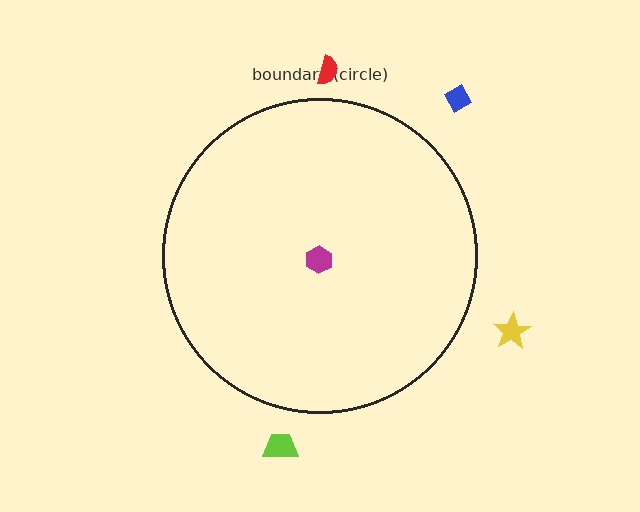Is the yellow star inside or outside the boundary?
Outside.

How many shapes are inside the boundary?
1 inside, 4 outside.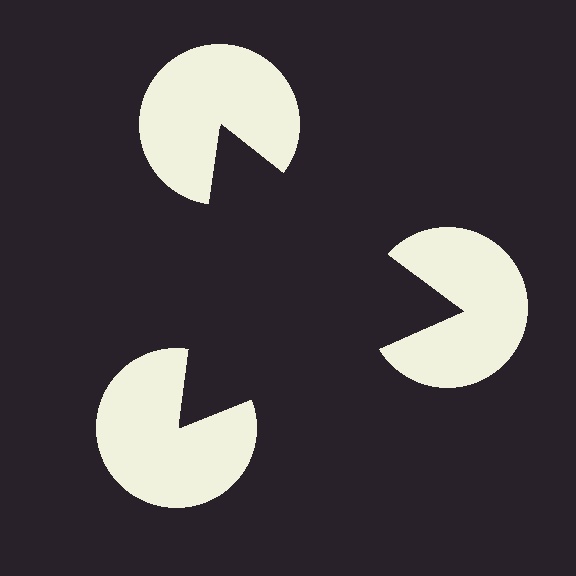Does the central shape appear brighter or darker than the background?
It typically appears slightly darker than the background, even though no actual brightness change is drawn.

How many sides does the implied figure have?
3 sides.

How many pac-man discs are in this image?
There are 3 — one at each vertex of the illusory triangle.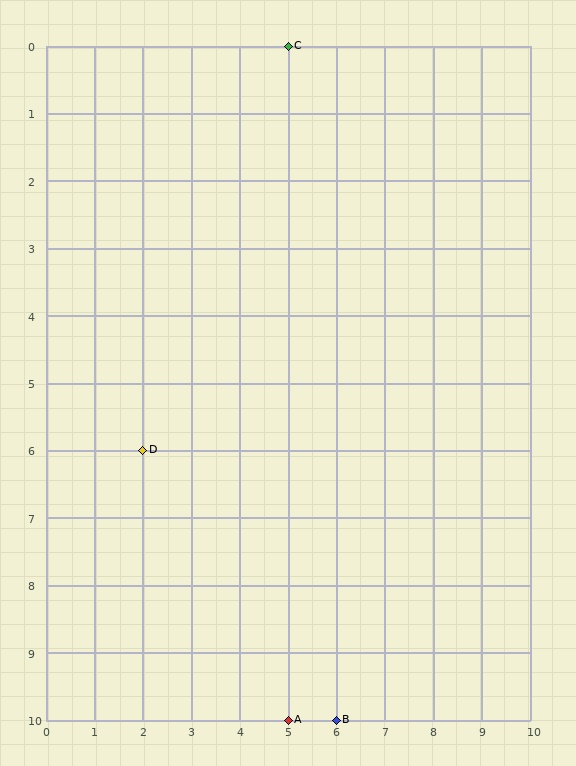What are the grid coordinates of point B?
Point B is at grid coordinates (6, 10).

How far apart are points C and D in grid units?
Points C and D are 3 columns and 6 rows apart (about 6.7 grid units diagonally).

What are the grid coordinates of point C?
Point C is at grid coordinates (5, 0).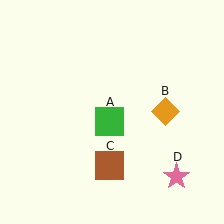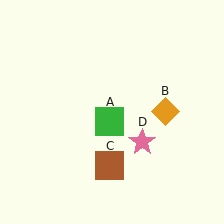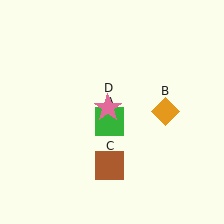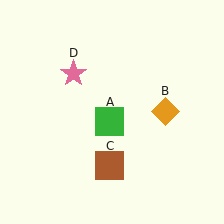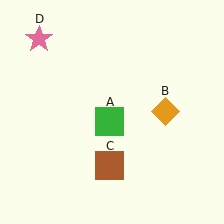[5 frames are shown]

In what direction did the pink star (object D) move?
The pink star (object D) moved up and to the left.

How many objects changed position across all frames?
1 object changed position: pink star (object D).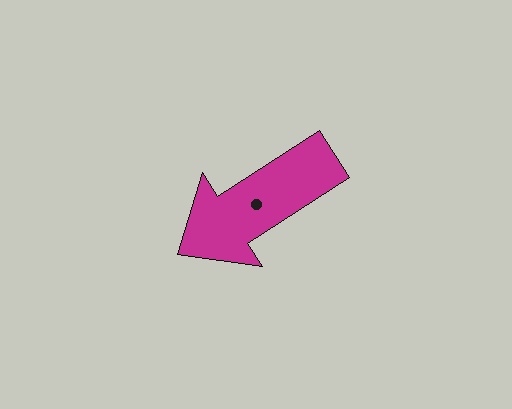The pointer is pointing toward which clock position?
Roughly 8 o'clock.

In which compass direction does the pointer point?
Southwest.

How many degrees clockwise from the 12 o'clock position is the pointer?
Approximately 237 degrees.